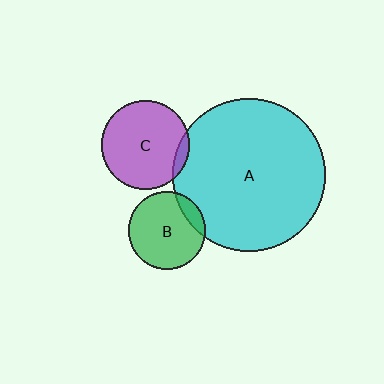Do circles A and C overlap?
Yes.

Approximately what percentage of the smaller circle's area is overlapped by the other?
Approximately 5%.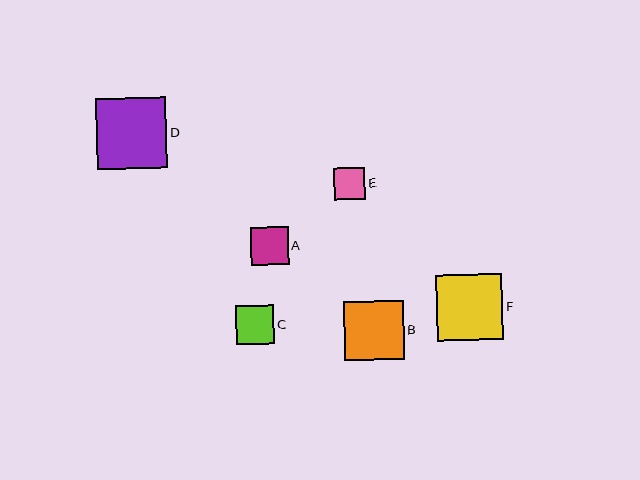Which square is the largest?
Square D is the largest with a size of approximately 71 pixels.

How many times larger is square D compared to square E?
Square D is approximately 2.2 times the size of square E.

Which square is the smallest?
Square E is the smallest with a size of approximately 32 pixels.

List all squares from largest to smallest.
From largest to smallest: D, F, B, C, A, E.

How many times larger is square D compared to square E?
Square D is approximately 2.2 times the size of square E.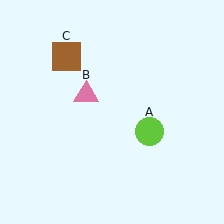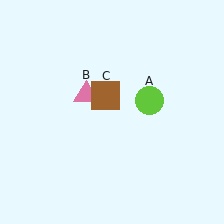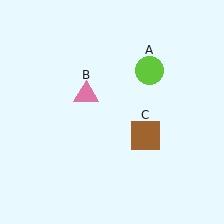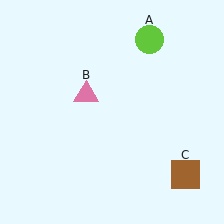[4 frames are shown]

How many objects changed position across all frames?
2 objects changed position: lime circle (object A), brown square (object C).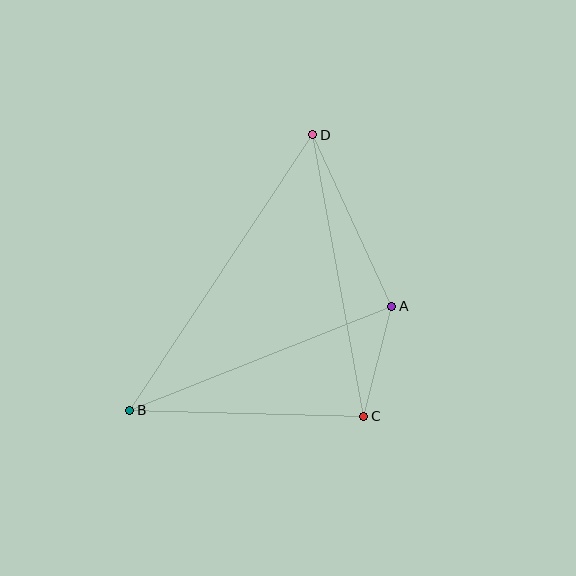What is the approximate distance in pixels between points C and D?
The distance between C and D is approximately 286 pixels.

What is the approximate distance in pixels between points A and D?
The distance between A and D is approximately 189 pixels.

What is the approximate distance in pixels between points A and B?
The distance between A and B is approximately 282 pixels.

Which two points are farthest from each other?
Points B and D are farthest from each other.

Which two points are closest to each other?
Points A and C are closest to each other.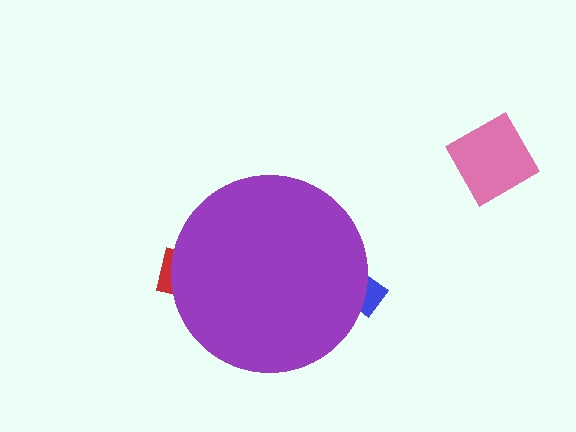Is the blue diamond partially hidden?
Yes, the blue diamond is partially hidden behind the purple circle.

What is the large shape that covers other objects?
A purple circle.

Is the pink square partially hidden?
No, the pink square is fully visible.